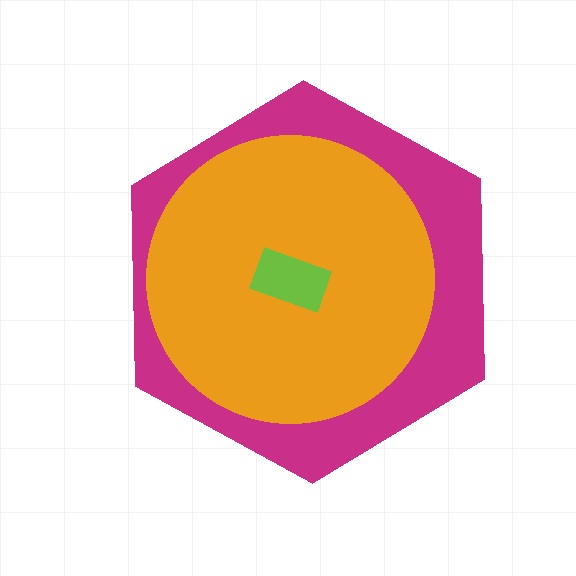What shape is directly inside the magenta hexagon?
The orange circle.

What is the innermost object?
The lime rectangle.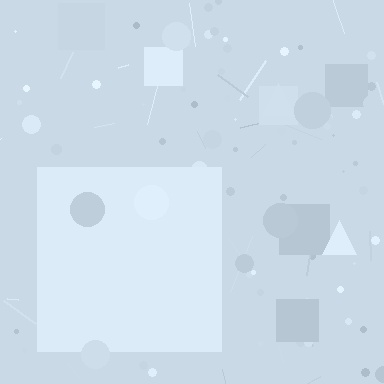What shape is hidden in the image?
A square is hidden in the image.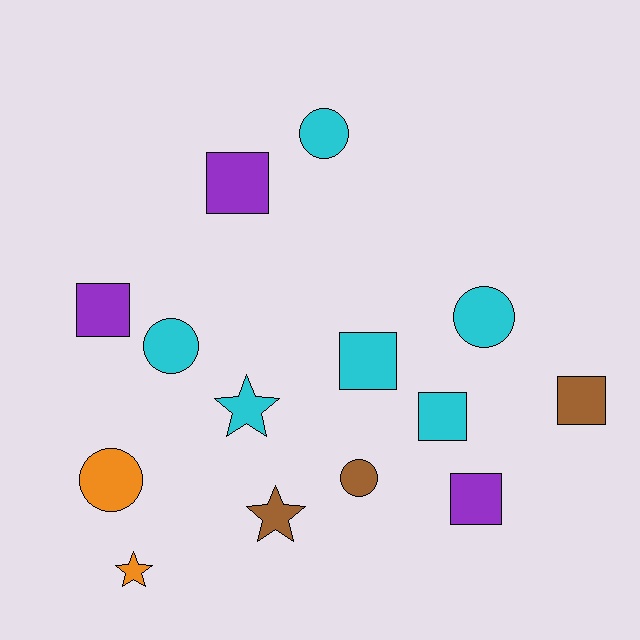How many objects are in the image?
There are 14 objects.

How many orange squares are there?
There are no orange squares.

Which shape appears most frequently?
Square, with 6 objects.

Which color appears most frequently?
Cyan, with 6 objects.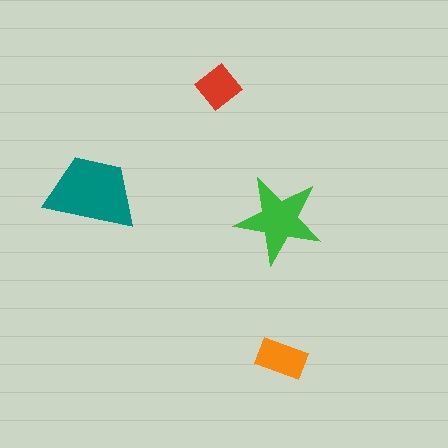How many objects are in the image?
There are 4 objects in the image.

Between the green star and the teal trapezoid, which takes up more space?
The teal trapezoid.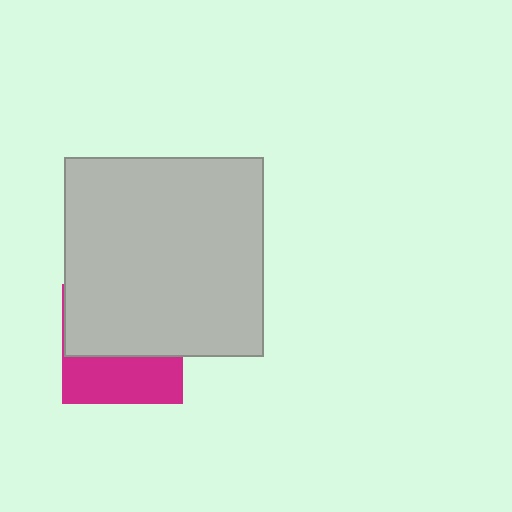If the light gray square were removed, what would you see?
You would see the complete magenta square.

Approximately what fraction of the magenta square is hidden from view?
Roughly 61% of the magenta square is hidden behind the light gray square.